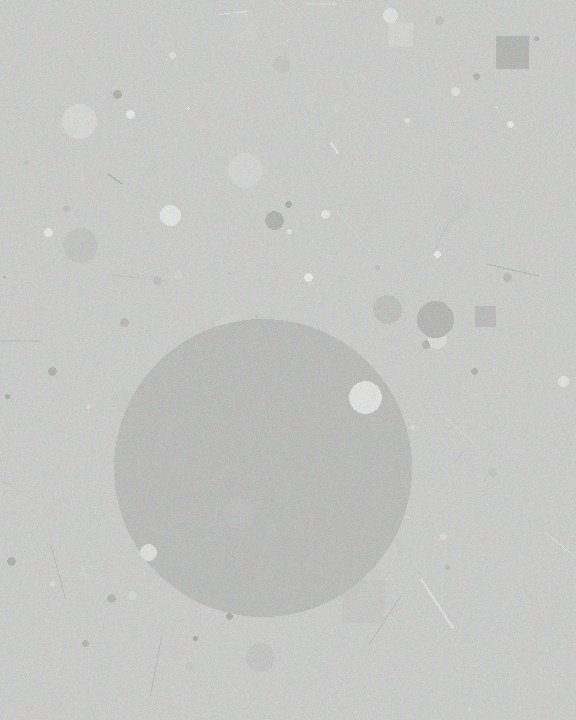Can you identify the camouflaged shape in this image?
The camouflaged shape is a circle.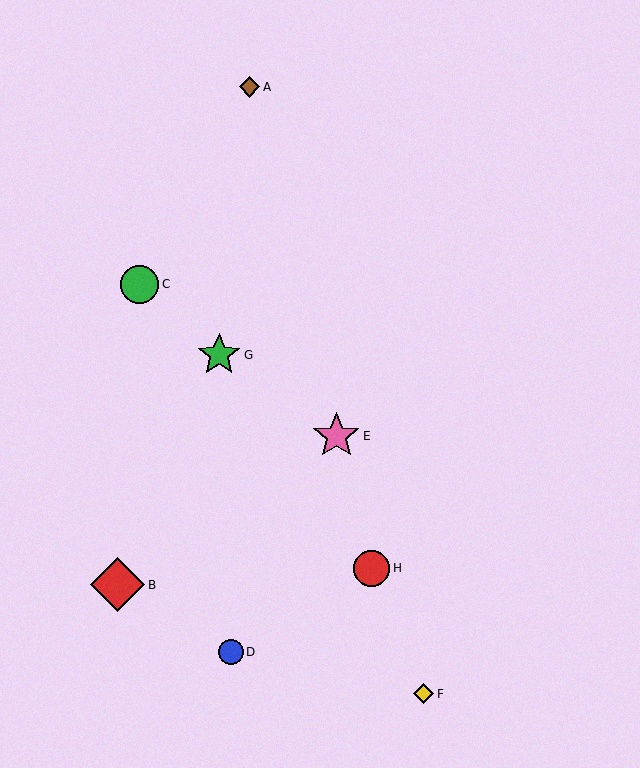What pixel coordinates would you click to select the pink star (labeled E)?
Click at (336, 436) to select the pink star E.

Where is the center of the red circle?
The center of the red circle is at (371, 568).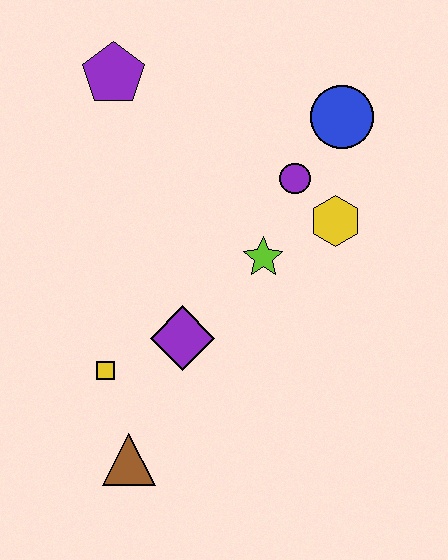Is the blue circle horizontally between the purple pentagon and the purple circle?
No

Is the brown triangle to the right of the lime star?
No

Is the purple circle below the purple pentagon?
Yes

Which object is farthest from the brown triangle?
The blue circle is farthest from the brown triangle.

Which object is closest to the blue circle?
The purple circle is closest to the blue circle.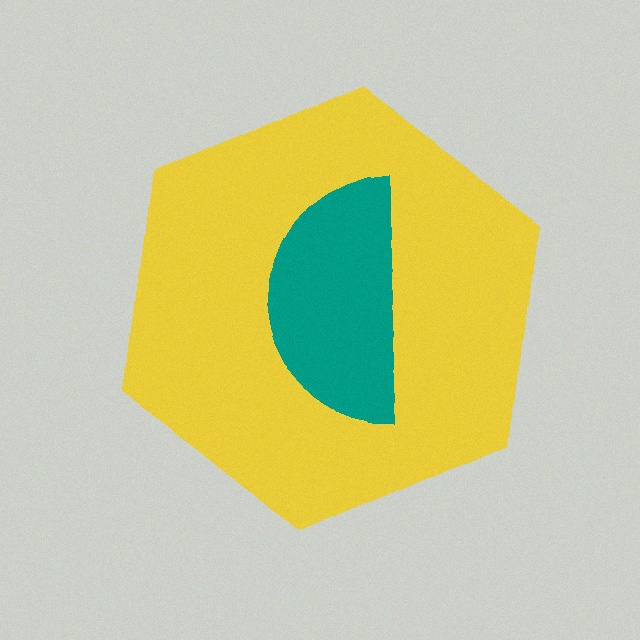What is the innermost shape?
The teal semicircle.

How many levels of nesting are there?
2.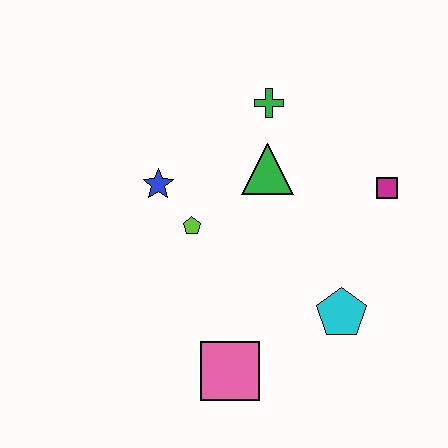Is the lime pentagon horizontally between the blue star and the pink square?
Yes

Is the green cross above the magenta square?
Yes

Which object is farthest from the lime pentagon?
The magenta square is farthest from the lime pentagon.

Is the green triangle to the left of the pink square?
No